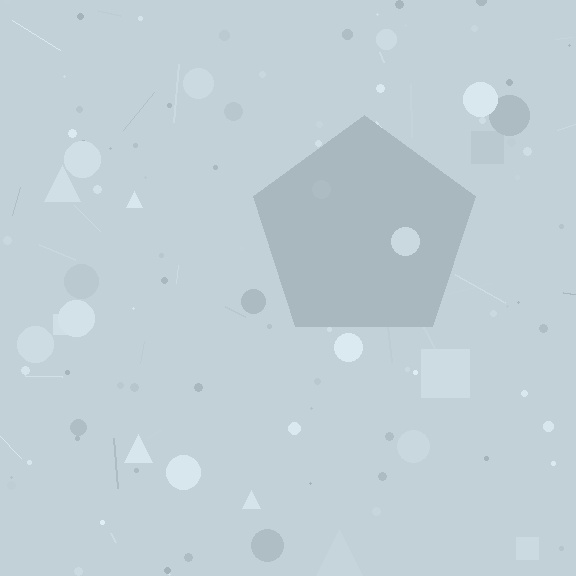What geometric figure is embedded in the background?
A pentagon is embedded in the background.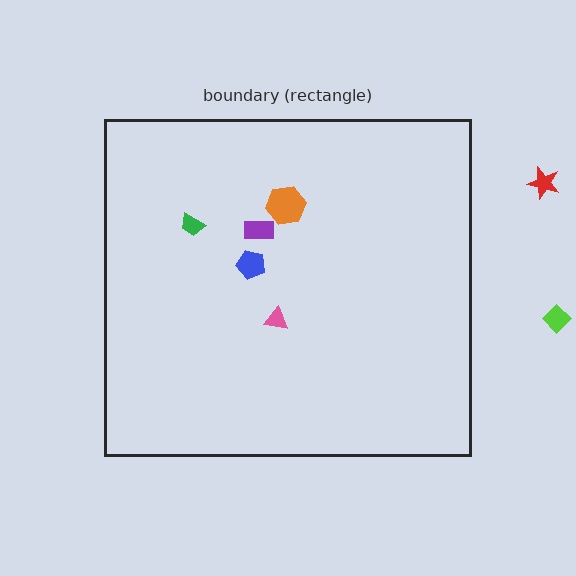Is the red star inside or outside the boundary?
Outside.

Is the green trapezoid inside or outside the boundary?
Inside.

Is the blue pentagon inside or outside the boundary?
Inside.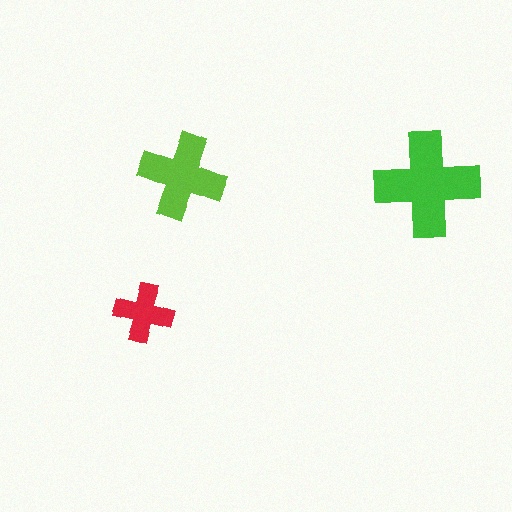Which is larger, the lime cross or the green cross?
The green one.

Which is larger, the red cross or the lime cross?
The lime one.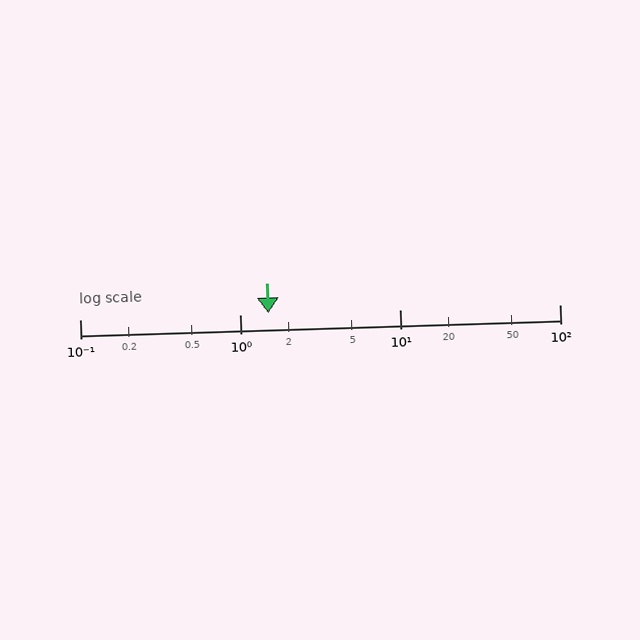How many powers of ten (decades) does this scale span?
The scale spans 3 decades, from 0.1 to 100.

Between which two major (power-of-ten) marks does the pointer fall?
The pointer is between 1 and 10.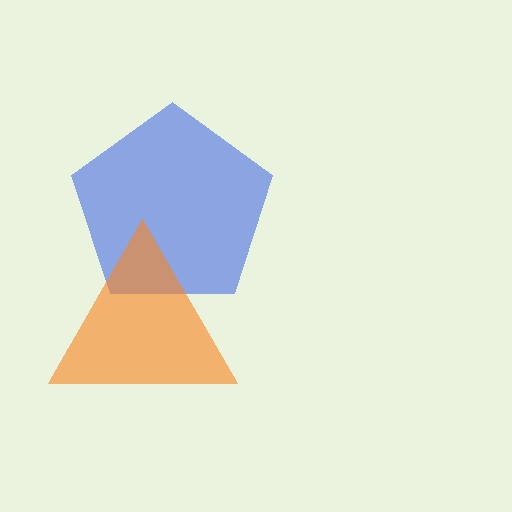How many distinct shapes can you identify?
There are 2 distinct shapes: a blue pentagon, an orange triangle.